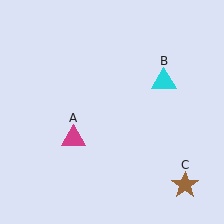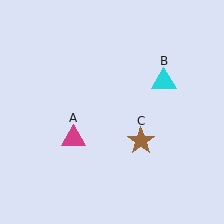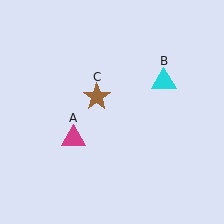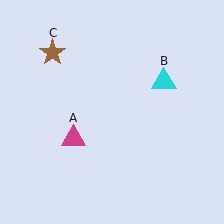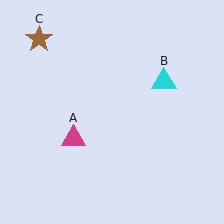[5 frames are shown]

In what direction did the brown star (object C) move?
The brown star (object C) moved up and to the left.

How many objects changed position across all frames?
1 object changed position: brown star (object C).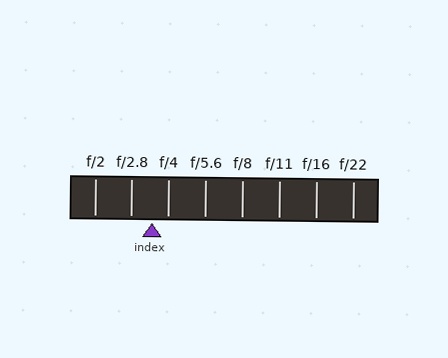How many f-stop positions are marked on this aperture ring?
There are 8 f-stop positions marked.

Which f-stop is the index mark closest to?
The index mark is closest to f/4.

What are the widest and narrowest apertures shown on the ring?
The widest aperture shown is f/2 and the narrowest is f/22.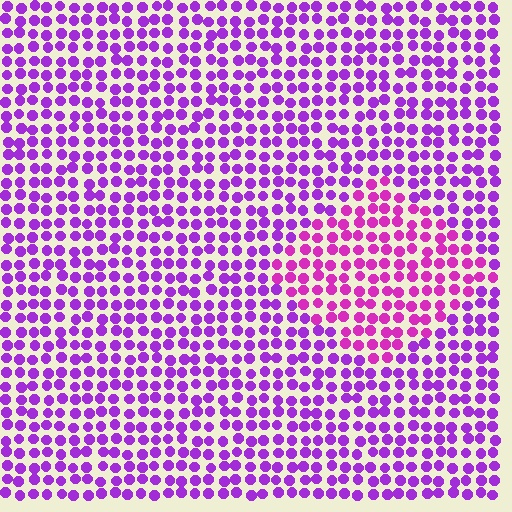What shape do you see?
I see a diamond.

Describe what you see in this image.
The image is filled with small purple elements in a uniform arrangement. A diamond-shaped region is visible where the elements are tinted to a slightly different hue, forming a subtle color boundary.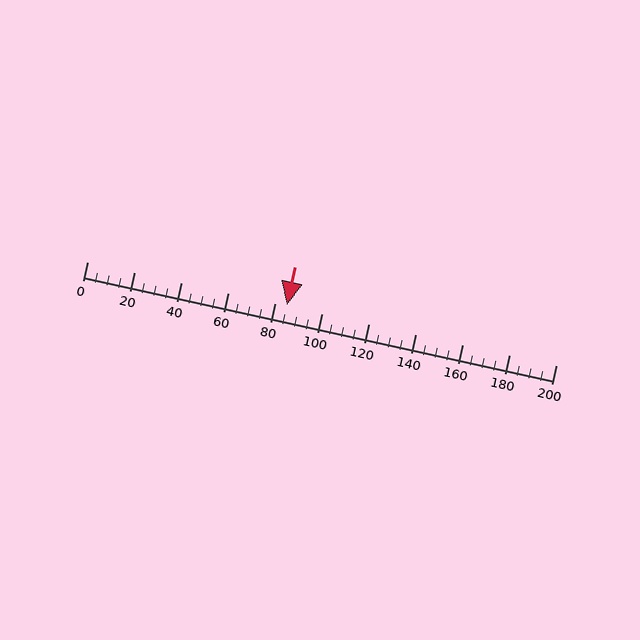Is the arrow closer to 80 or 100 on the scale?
The arrow is closer to 80.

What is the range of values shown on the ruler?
The ruler shows values from 0 to 200.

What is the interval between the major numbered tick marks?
The major tick marks are spaced 20 units apart.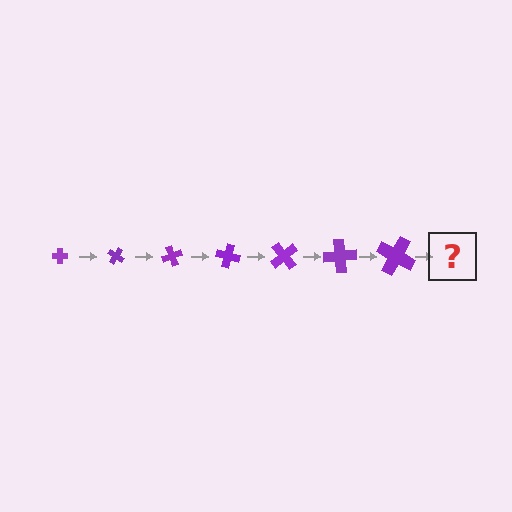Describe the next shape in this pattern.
It should be a cross, larger than the previous one and rotated 245 degrees from the start.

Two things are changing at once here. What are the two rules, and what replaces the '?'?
The two rules are that the cross grows larger each step and it rotates 35 degrees each step. The '?' should be a cross, larger than the previous one and rotated 245 degrees from the start.